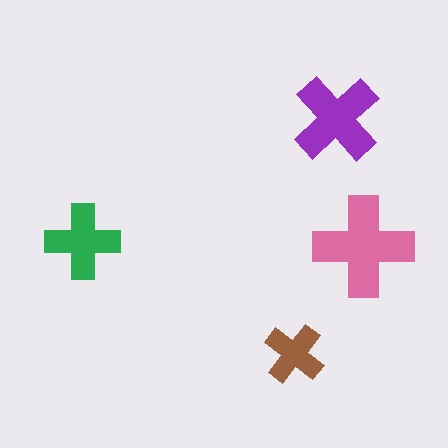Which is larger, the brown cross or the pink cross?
The pink one.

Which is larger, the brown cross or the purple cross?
The purple one.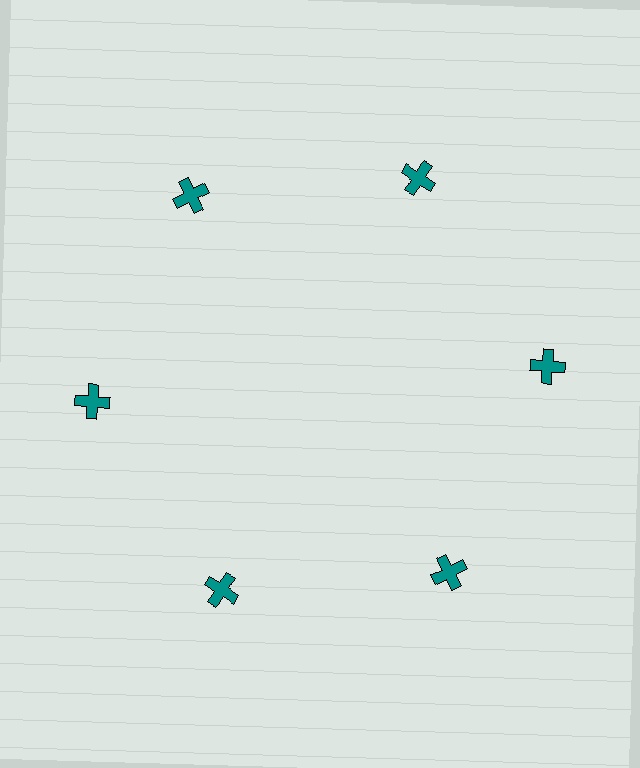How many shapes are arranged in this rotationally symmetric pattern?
There are 6 shapes, arranged in 6 groups of 1.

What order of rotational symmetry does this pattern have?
This pattern has 6-fold rotational symmetry.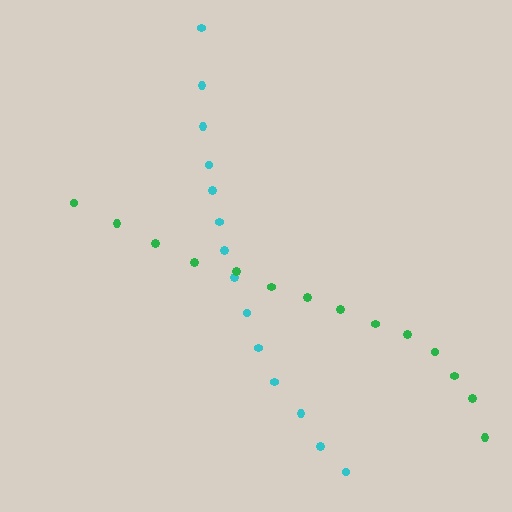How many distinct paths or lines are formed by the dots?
There are 2 distinct paths.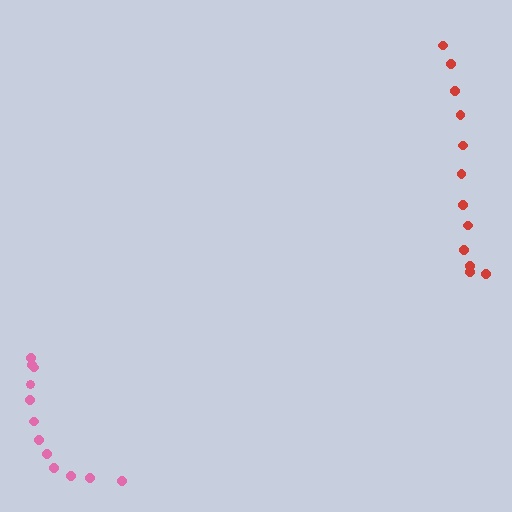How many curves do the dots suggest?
There are 2 distinct paths.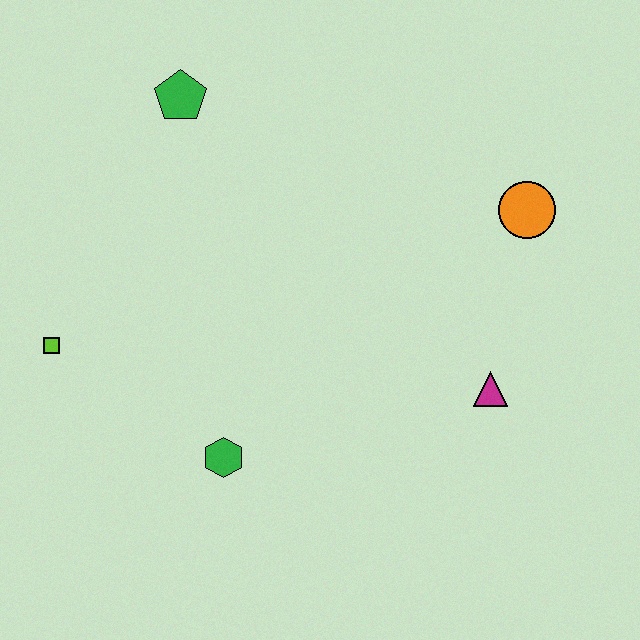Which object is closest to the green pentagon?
The lime square is closest to the green pentagon.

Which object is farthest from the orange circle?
The lime square is farthest from the orange circle.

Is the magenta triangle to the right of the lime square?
Yes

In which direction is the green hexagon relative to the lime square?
The green hexagon is to the right of the lime square.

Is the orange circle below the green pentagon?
Yes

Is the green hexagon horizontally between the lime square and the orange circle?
Yes